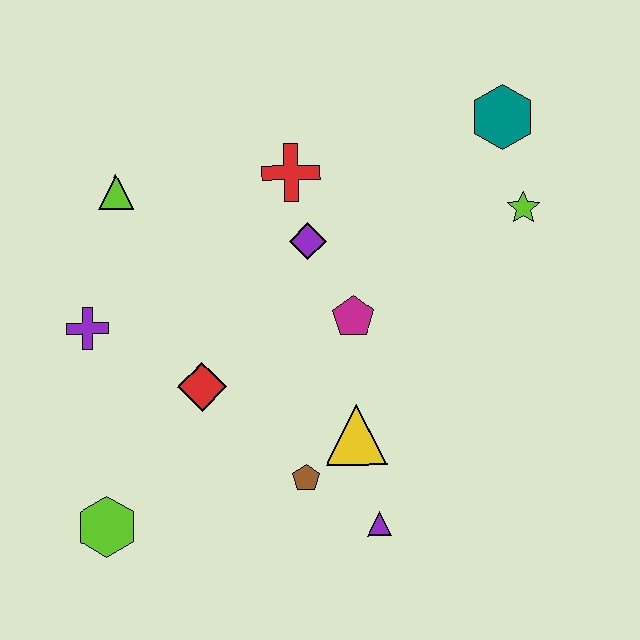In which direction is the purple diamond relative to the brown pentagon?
The purple diamond is above the brown pentagon.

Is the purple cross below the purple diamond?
Yes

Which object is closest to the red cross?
The purple diamond is closest to the red cross.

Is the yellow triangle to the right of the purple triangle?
No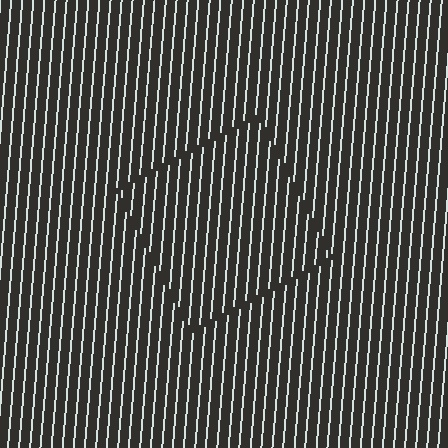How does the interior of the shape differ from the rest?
The interior of the shape contains the same grating, shifted by half a period — the contour is defined by the phase discontinuity where line-ends from the inner and outer gratings abut.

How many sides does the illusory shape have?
4 sides — the line-ends trace a square.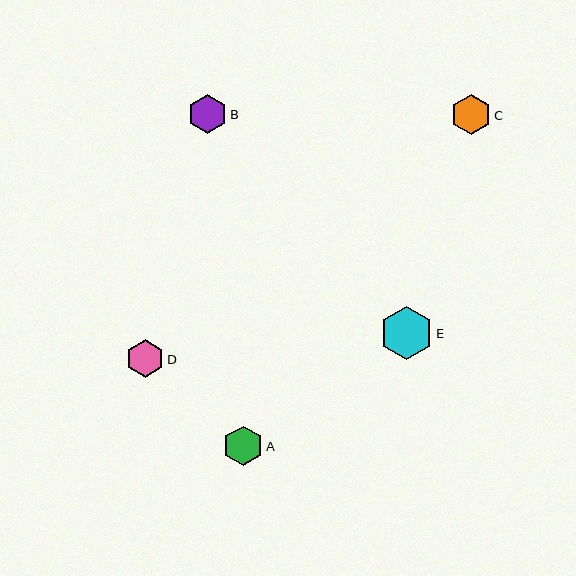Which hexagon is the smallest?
Hexagon D is the smallest with a size of approximately 37 pixels.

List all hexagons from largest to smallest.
From largest to smallest: E, C, A, B, D.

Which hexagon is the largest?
Hexagon E is the largest with a size of approximately 53 pixels.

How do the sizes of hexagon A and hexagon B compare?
Hexagon A and hexagon B are approximately the same size.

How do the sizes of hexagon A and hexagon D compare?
Hexagon A and hexagon D are approximately the same size.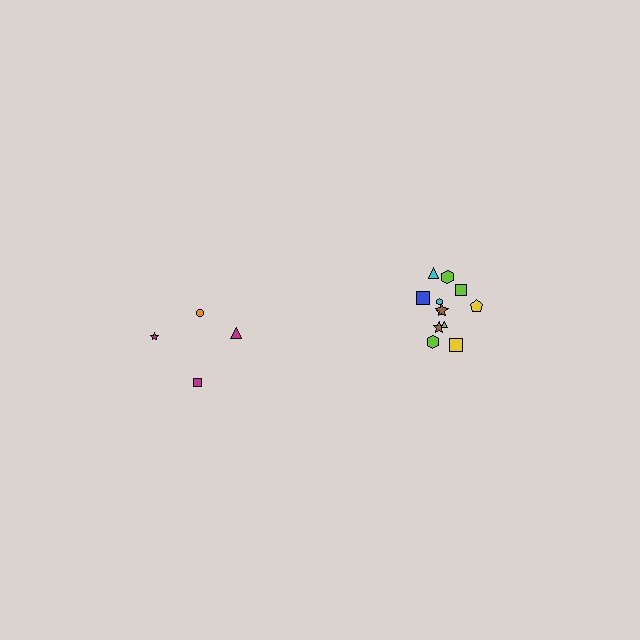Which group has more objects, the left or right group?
The right group.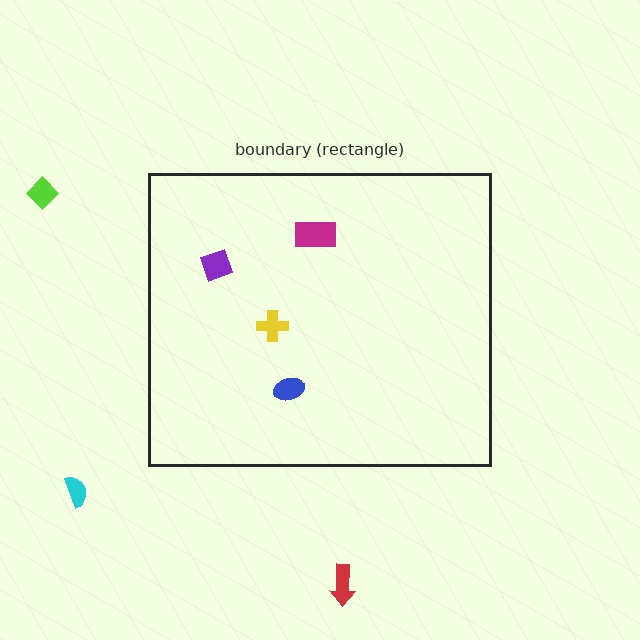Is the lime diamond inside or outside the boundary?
Outside.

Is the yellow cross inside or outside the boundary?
Inside.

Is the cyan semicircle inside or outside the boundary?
Outside.